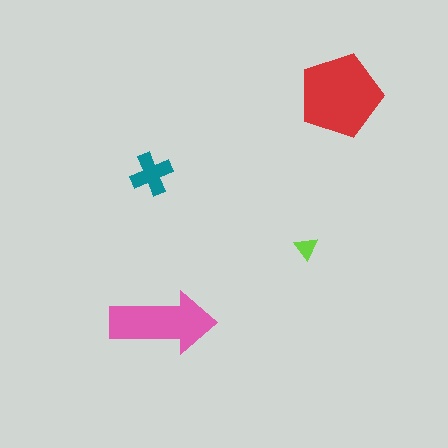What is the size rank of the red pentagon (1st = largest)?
1st.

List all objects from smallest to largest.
The lime triangle, the teal cross, the pink arrow, the red pentagon.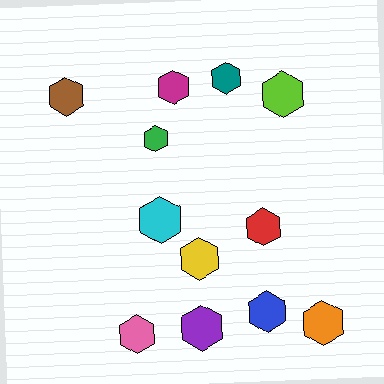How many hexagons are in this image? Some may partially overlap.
There are 12 hexagons.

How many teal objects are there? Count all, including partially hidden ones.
There is 1 teal object.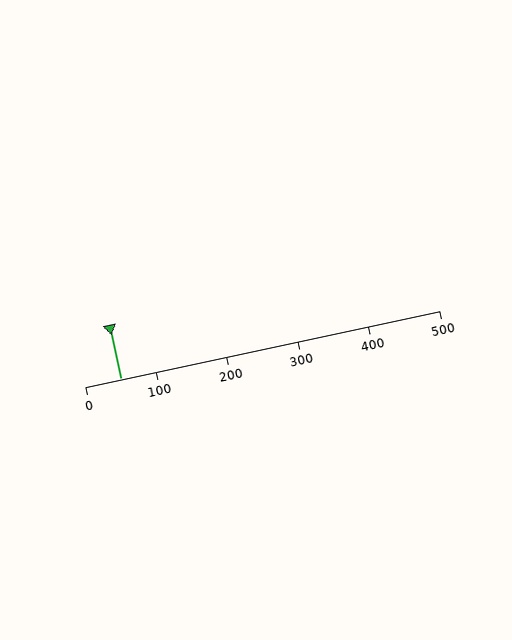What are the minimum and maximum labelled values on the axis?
The axis runs from 0 to 500.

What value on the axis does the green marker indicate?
The marker indicates approximately 50.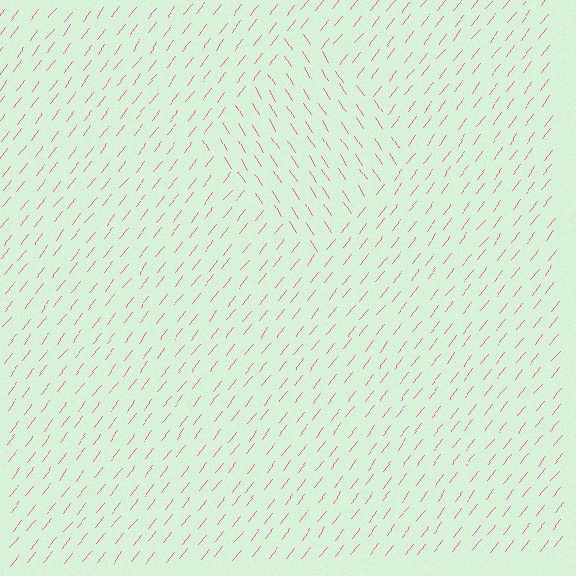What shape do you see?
I see a diamond.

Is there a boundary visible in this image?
Yes, there is a texture boundary formed by a change in line orientation.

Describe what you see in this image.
The image is filled with small pink line segments. A diamond region in the image has lines oriented differently from the surrounding lines, creating a visible texture boundary.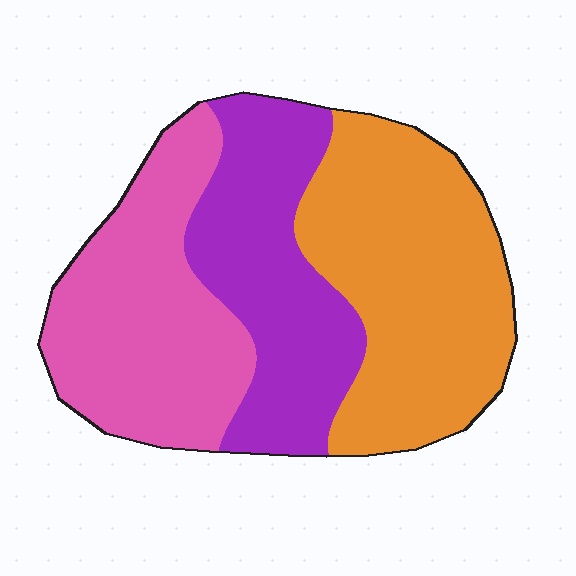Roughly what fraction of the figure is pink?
Pink covers 32% of the figure.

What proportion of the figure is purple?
Purple takes up between a sixth and a third of the figure.